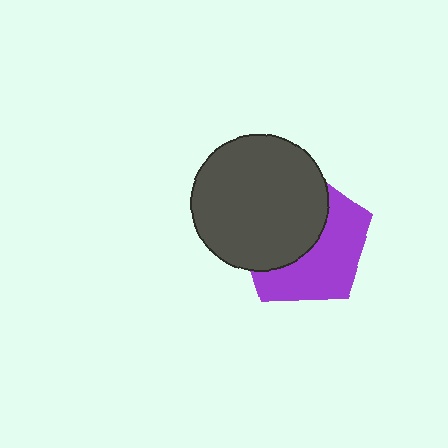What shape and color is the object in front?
The object in front is a dark gray circle.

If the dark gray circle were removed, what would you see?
You would see the complete purple pentagon.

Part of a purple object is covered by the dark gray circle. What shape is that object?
It is a pentagon.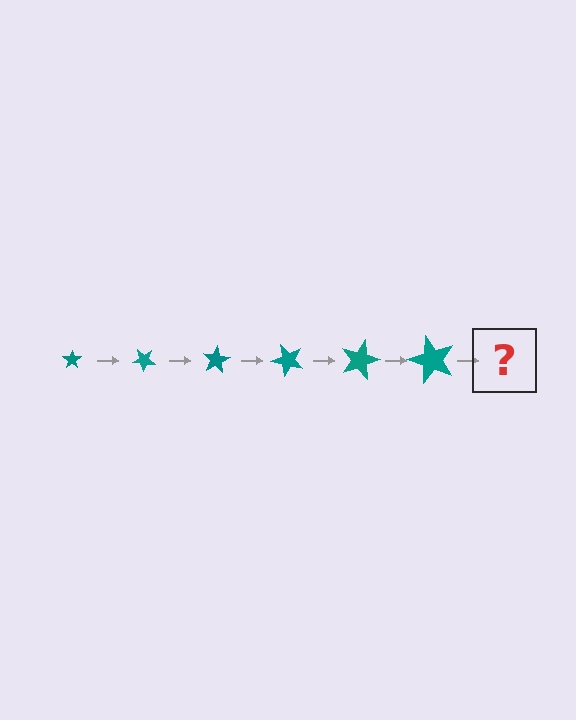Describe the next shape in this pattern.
It should be a star, larger than the previous one and rotated 240 degrees from the start.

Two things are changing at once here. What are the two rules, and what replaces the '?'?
The two rules are that the star grows larger each step and it rotates 40 degrees each step. The '?' should be a star, larger than the previous one and rotated 240 degrees from the start.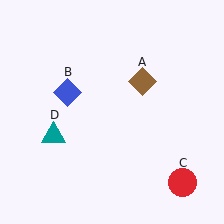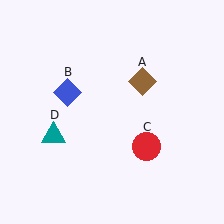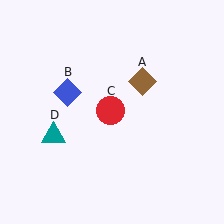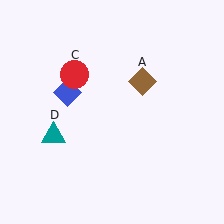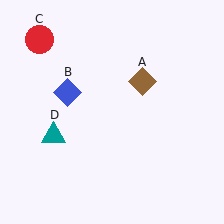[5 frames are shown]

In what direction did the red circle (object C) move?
The red circle (object C) moved up and to the left.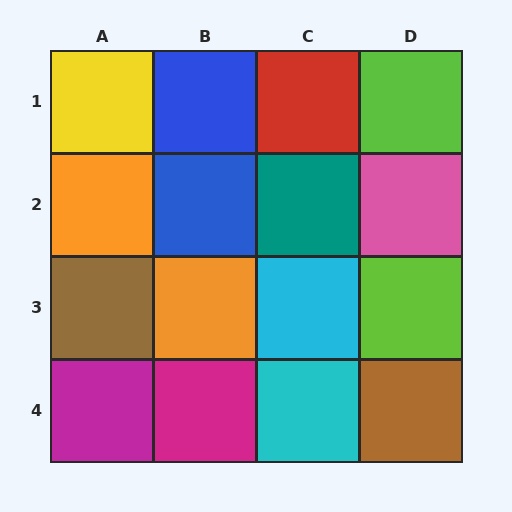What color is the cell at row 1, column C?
Red.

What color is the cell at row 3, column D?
Lime.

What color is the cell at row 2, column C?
Teal.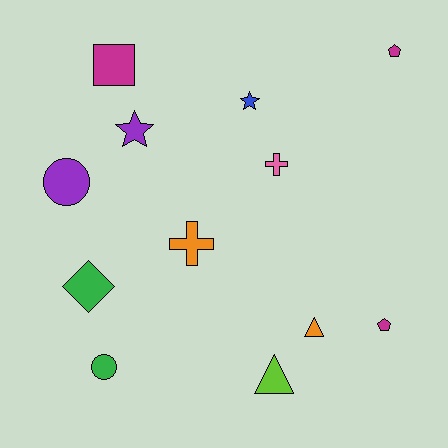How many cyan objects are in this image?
There are no cyan objects.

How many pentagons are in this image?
There are 2 pentagons.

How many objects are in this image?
There are 12 objects.